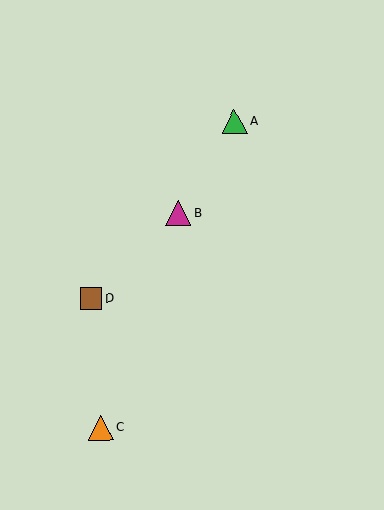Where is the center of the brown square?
The center of the brown square is at (91, 298).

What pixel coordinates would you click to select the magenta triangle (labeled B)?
Click at (179, 213) to select the magenta triangle B.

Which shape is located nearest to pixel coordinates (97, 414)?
The orange triangle (labeled C) at (101, 428) is nearest to that location.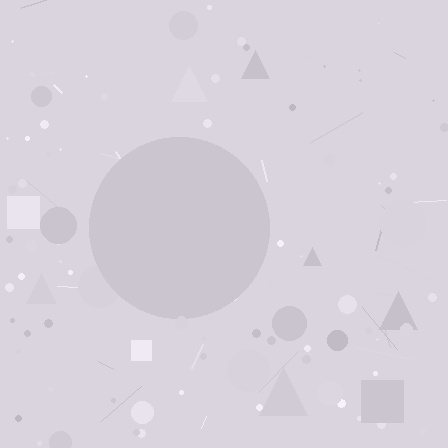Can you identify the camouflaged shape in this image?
The camouflaged shape is a circle.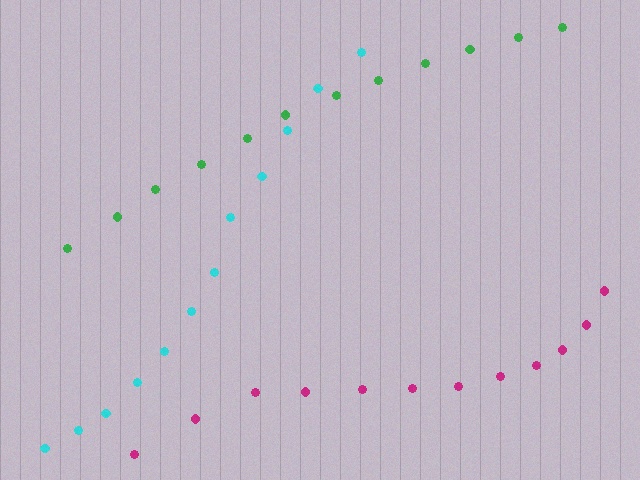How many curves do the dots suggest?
There are 3 distinct paths.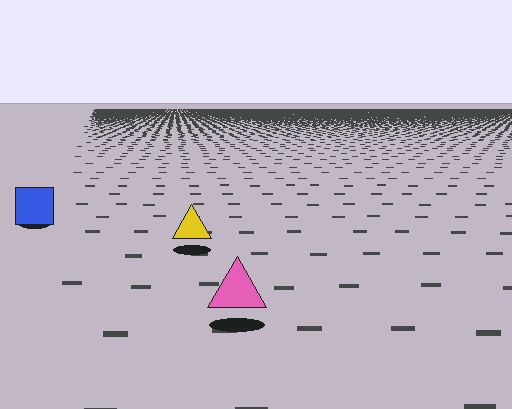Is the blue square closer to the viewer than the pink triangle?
No. The pink triangle is closer — you can tell from the texture gradient: the ground texture is coarser near it.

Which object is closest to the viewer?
The pink triangle is closest. The texture marks near it are larger and more spread out.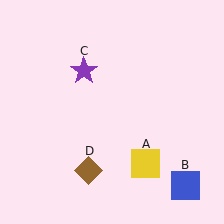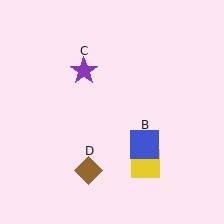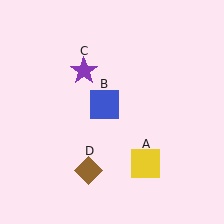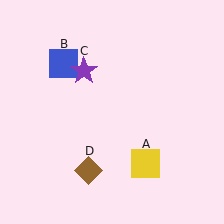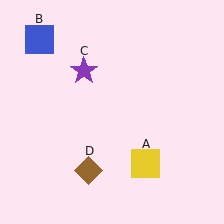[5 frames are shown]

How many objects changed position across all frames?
1 object changed position: blue square (object B).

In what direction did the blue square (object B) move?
The blue square (object B) moved up and to the left.